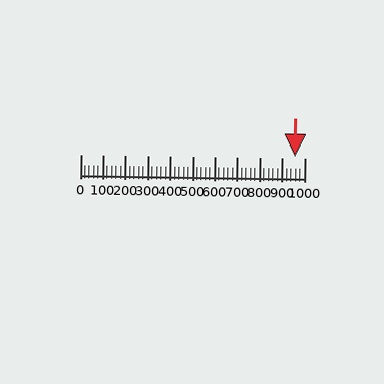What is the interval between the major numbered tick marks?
The major tick marks are spaced 100 units apart.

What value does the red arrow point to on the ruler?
The red arrow points to approximately 959.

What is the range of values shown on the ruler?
The ruler shows values from 0 to 1000.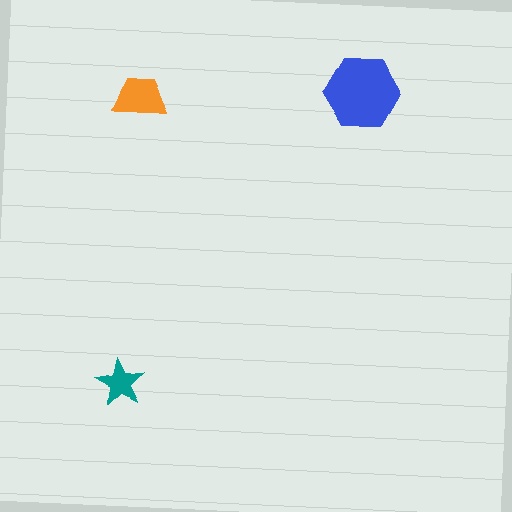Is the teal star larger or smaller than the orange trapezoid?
Smaller.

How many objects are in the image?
There are 3 objects in the image.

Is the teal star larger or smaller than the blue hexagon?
Smaller.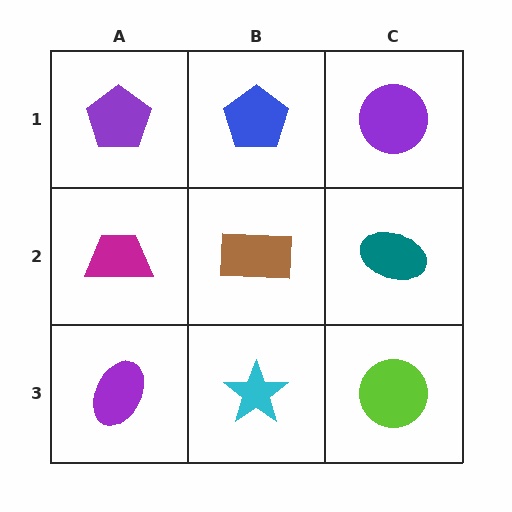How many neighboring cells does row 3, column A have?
2.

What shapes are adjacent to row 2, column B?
A blue pentagon (row 1, column B), a cyan star (row 3, column B), a magenta trapezoid (row 2, column A), a teal ellipse (row 2, column C).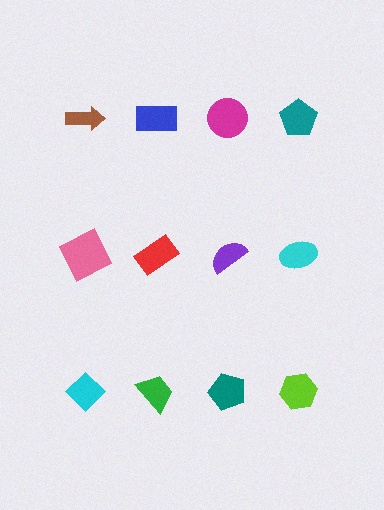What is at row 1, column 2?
A blue rectangle.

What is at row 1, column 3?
A magenta circle.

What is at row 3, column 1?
A cyan diamond.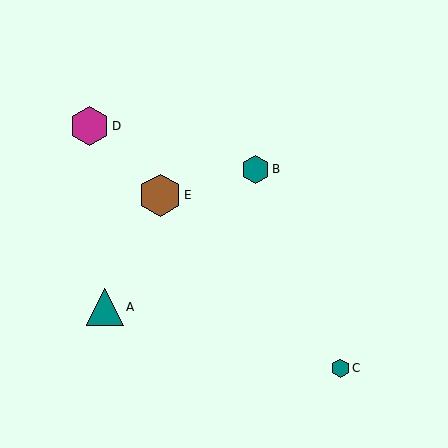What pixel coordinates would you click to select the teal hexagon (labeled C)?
Click at (340, 368) to select the teal hexagon C.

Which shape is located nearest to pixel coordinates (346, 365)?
The teal hexagon (labeled C) at (340, 368) is nearest to that location.